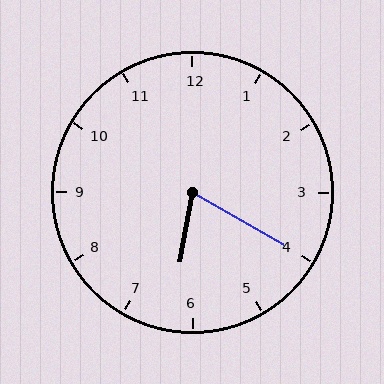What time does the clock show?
6:20.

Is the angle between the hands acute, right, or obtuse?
It is acute.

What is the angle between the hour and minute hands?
Approximately 70 degrees.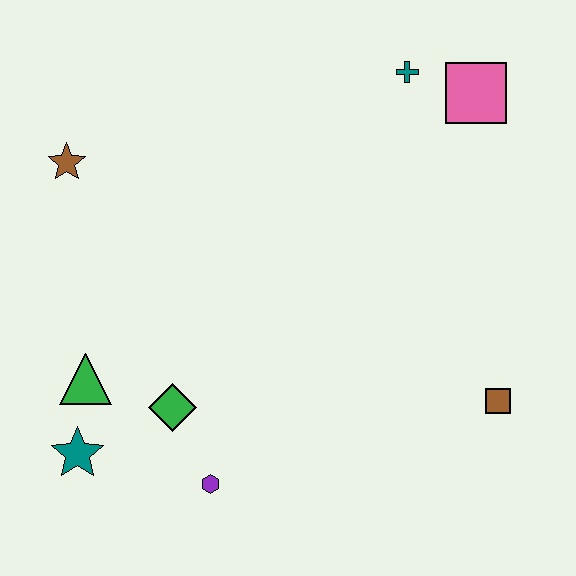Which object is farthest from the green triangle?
The pink square is farthest from the green triangle.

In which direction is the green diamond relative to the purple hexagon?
The green diamond is above the purple hexagon.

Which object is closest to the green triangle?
The teal star is closest to the green triangle.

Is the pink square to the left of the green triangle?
No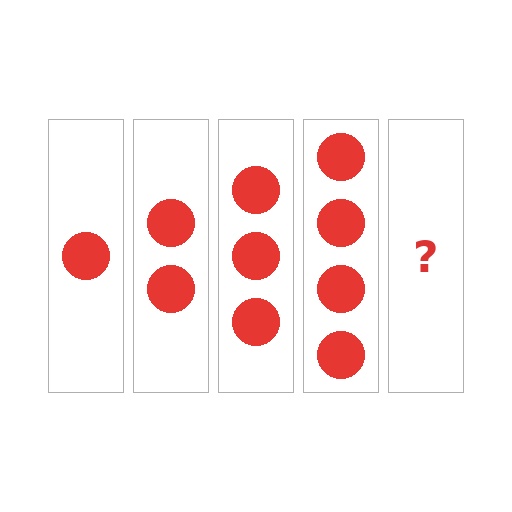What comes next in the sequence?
The next element should be 5 circles.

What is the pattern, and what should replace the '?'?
The pattern is that each step adds one more circle. The '?' should be 5 circles.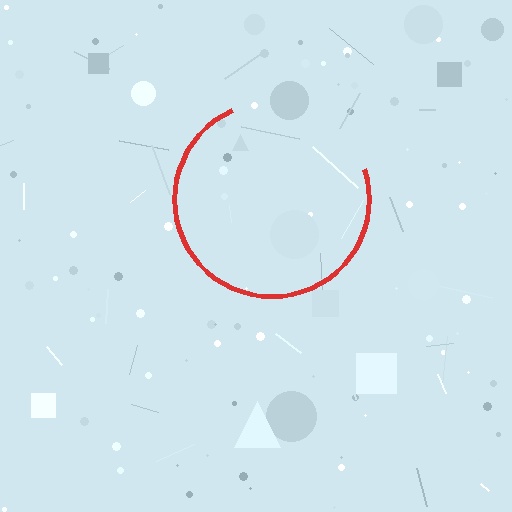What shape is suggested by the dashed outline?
The dashed outline suggests a circle.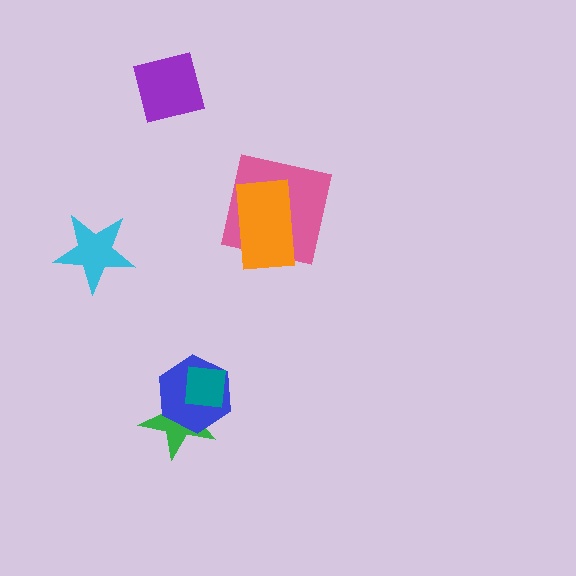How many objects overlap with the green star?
2 objects overlap with the green star.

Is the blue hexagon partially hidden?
Yes, it is partially covered by another shape.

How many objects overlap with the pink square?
1 object overlaps with the pink square.